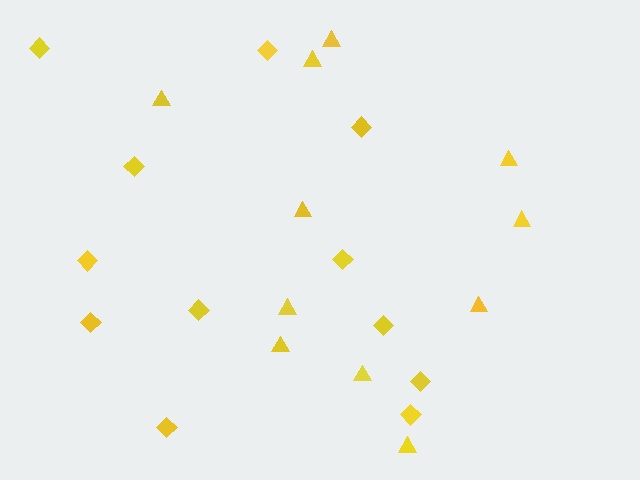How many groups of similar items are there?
There are 2 groups: one group of triangles (11) and one group of diamonds (12).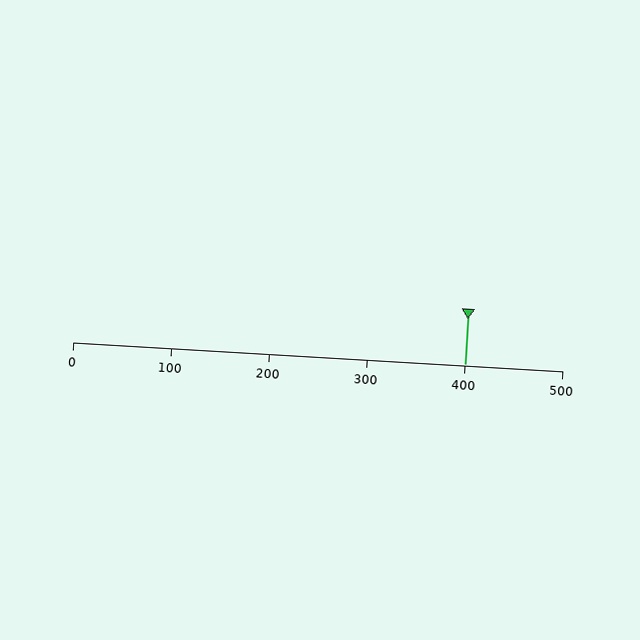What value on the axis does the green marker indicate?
The marker indicates approximately 400.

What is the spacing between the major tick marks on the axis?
The major ticks are spaced 100 apart.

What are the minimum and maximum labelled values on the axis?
The axis runs from 0 to 500.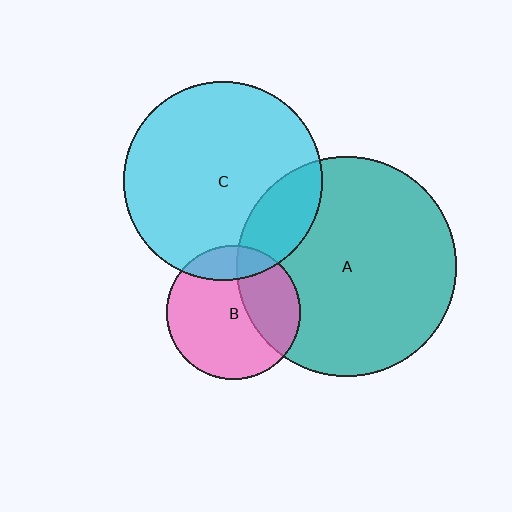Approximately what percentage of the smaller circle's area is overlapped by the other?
Approximately 35%.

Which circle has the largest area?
Circle A (teal).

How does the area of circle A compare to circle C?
Approximately 1.2 times.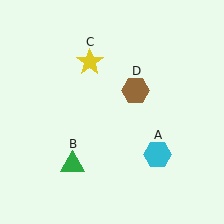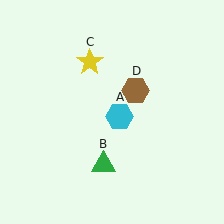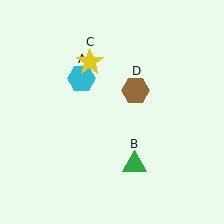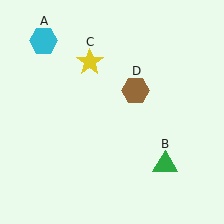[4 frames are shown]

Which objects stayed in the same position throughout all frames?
Yellow star (object C) and brown hexagon (object D) remained stationary.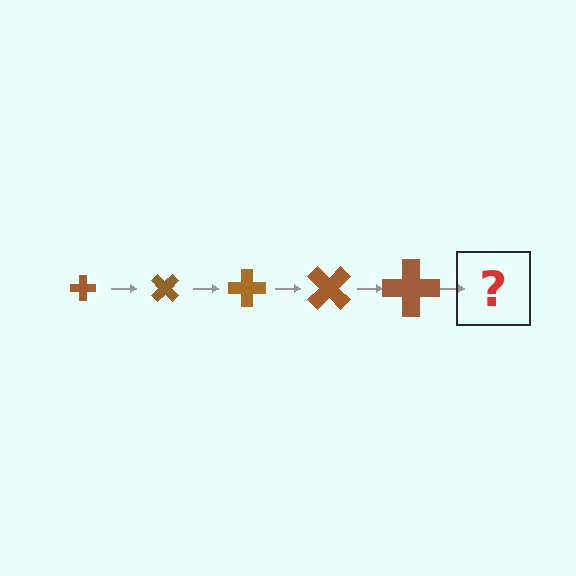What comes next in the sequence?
The next element should be a cross, larger than the previous one and rotated 225 degrees from the start.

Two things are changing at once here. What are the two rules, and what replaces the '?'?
The two rules are that the cross grows larger each step and it rotates 45 degrees each step. The '?' should be a cross, larger than the previous one and rotated 225 degrees from the start.